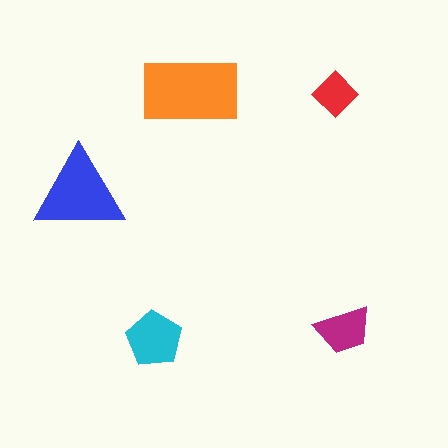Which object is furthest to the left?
The blue triangle is leftmost.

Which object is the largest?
The orange rectangle.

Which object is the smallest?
The red diamond.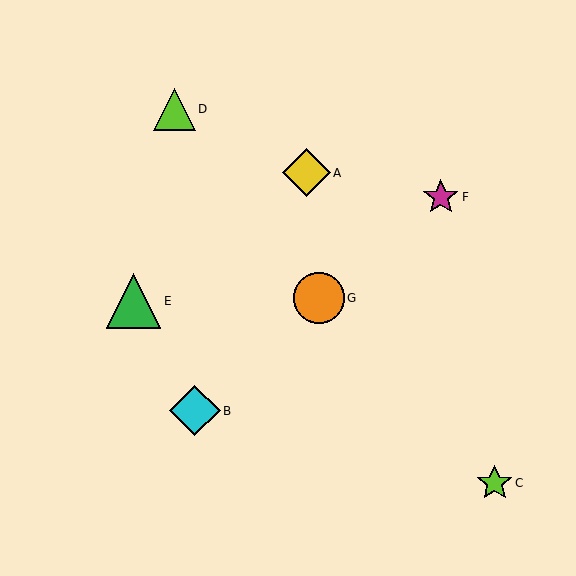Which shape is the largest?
The green triangle (labeled E) is the largest.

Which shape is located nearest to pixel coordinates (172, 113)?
The lime triangle (labeled D) at (174, 110) is nearest to that location.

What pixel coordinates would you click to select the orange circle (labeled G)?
Click at (319, 298) to select the orange circle G.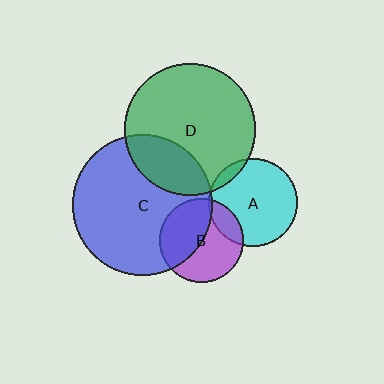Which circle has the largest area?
Circle C (blue).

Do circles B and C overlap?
Yes.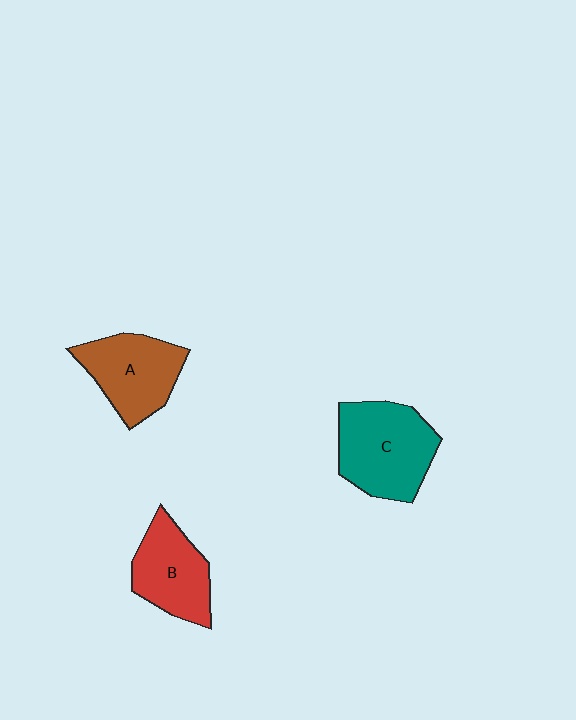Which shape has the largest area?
Shape C (teal).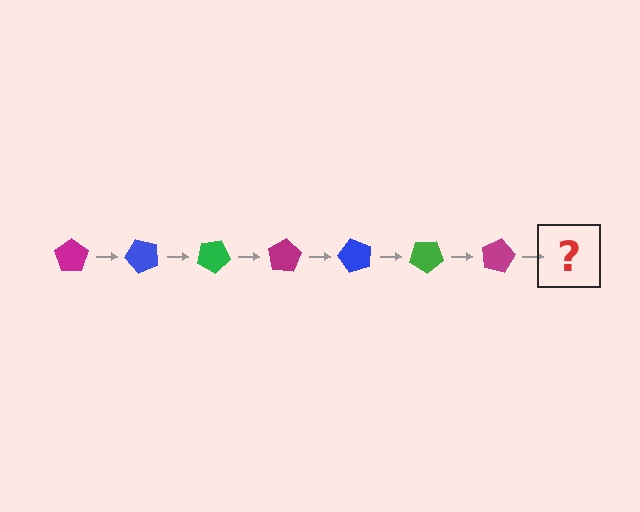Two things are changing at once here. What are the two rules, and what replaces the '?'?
The two rules are that it rotates 50 degrees each step and the color cycles through magenta, blue, and green. The '?' should be a blue pentagon, rotated 350 degrees from the start.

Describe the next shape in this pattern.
It should be a blue pentagon, rotated 350 degrees from the start.